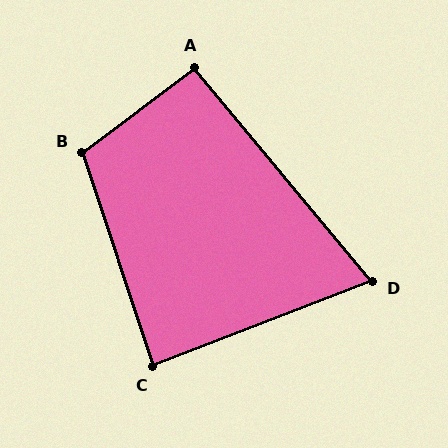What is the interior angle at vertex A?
Approximately 93 degrees (approximately right).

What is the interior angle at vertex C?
Approximately 87 degrees (approximately right).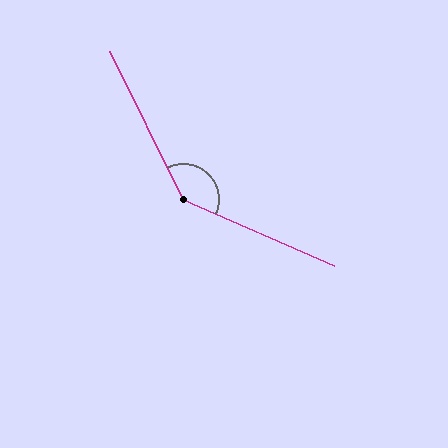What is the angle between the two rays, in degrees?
Approximately 140 degrees.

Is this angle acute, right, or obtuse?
It is obtuse.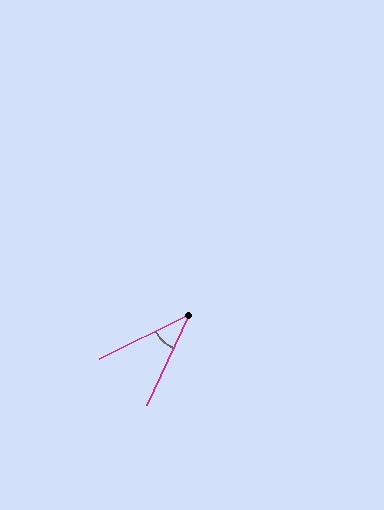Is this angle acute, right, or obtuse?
It is acute.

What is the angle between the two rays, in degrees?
Approximately 39 degrees.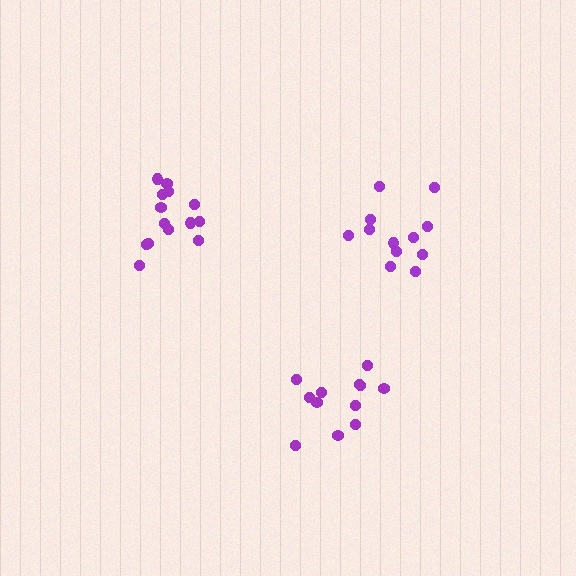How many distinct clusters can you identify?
There are 3 distinct clusters.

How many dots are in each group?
Group 1: 12 dots, Group 2: 14 dots, Group 3: 12 dots (38 total).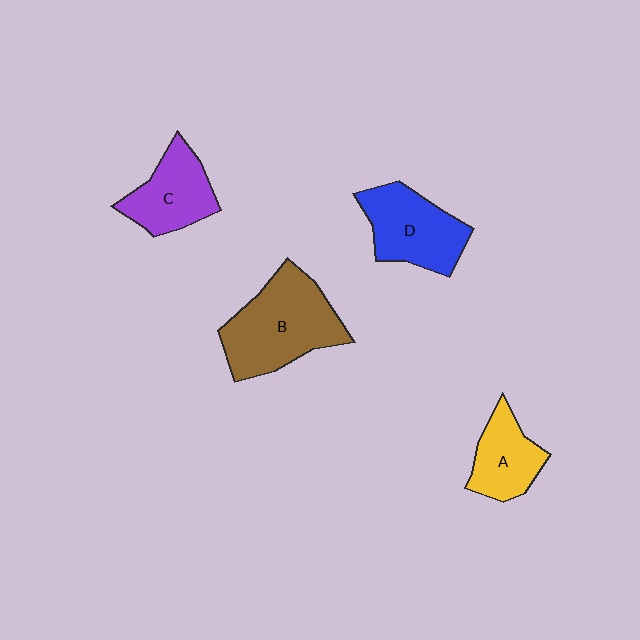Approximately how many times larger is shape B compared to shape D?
Approximately 1.3 times.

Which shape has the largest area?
Shape B (brown).